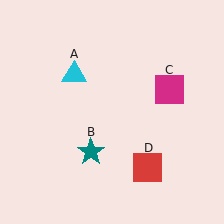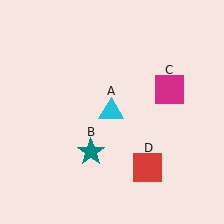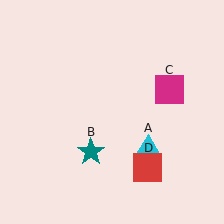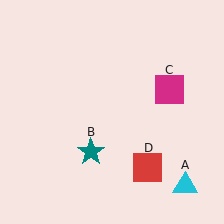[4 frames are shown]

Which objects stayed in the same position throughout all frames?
Teal star (object B) and magenta square (object C) and red square (object D) remained stationary.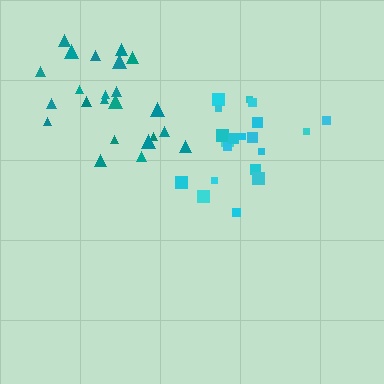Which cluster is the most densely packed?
Cyan.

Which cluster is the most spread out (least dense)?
Teal.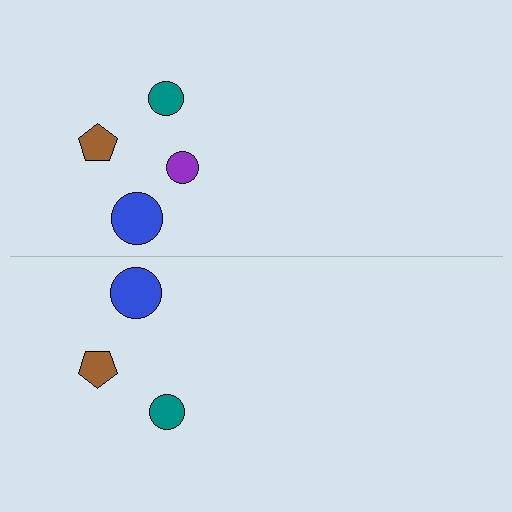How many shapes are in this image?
There are 7 shapes in this image.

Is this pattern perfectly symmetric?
No, the pattern is not perfectly symmetric. A purple circle is missing from the bottom side.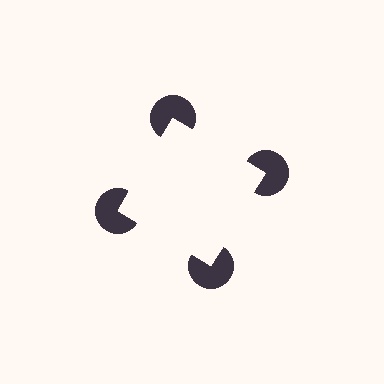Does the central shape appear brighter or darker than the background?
It typically appears slightly brighter than the background, even though no actual brightness change is drawn.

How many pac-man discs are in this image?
There are 4 — one at each vertex of the illusory square.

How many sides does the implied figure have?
4 sides.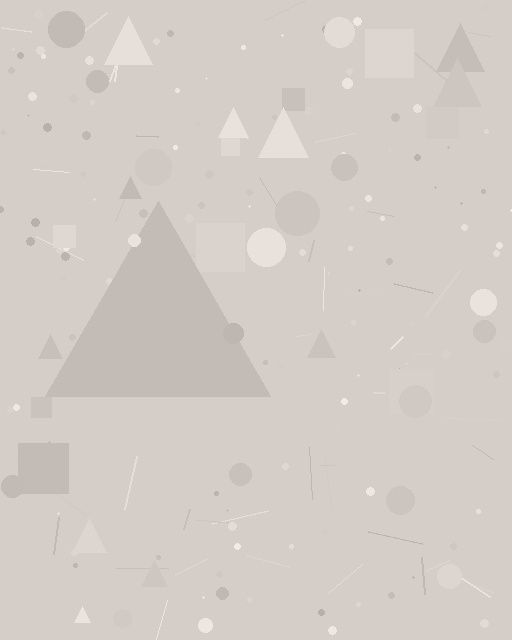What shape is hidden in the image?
A triangle is hidden in the image.